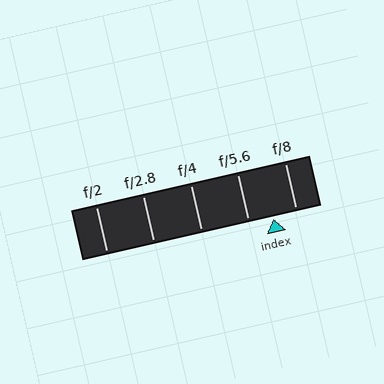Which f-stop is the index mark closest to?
The index mark is closest to f/8.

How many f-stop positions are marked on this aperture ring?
There are 5 f-stop positions marked.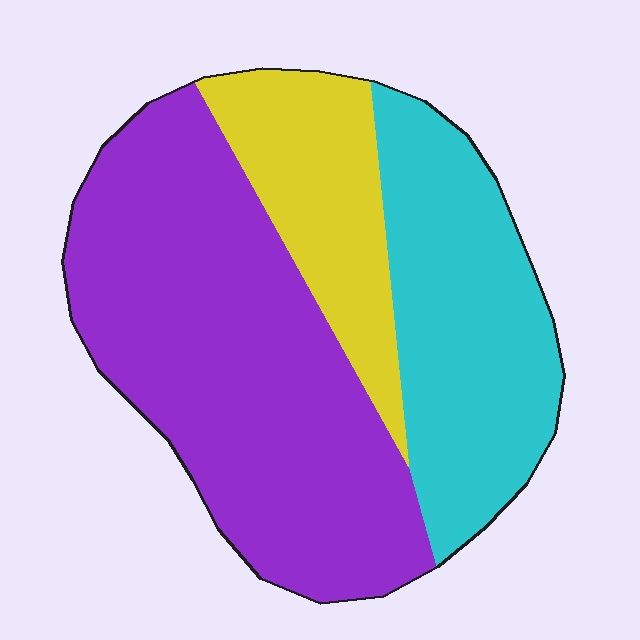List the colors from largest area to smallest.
From largest to smallest: purple, cyan, yellow.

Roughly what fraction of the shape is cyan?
Cyan takes up about one third (1/3) of the shape.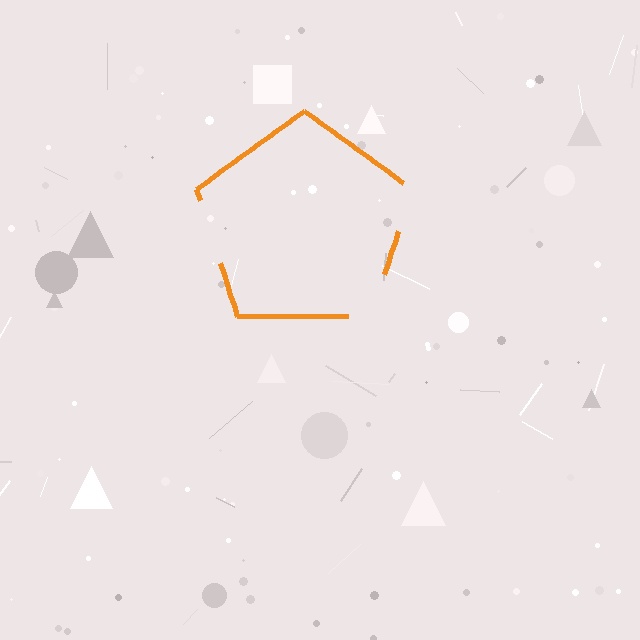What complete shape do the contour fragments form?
The contour fragments form a pentagon.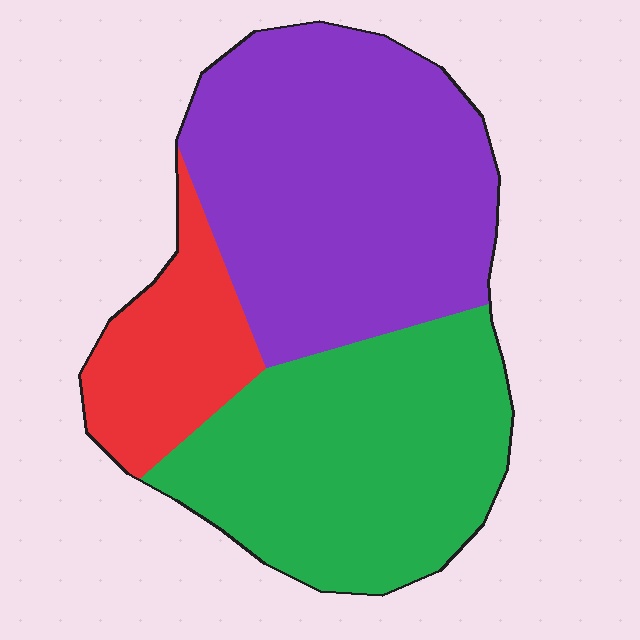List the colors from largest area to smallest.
From largest to smallest: purple, green, red.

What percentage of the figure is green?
Green covers roughly 40% of the figure.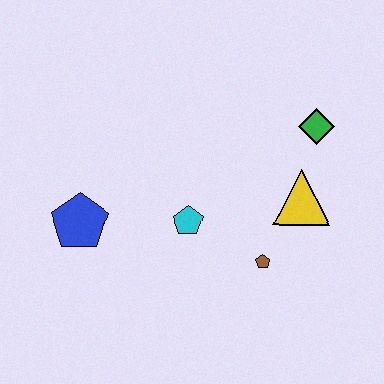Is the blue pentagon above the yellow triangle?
No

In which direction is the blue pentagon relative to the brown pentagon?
The blue pentagon is to the left of the brown pentagon.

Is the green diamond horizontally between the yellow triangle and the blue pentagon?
No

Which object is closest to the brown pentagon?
The yellow triangle is closest to the brown pentagon.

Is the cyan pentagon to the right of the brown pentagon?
No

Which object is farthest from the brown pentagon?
The blue pentagon is farthest from the brown pentagon.